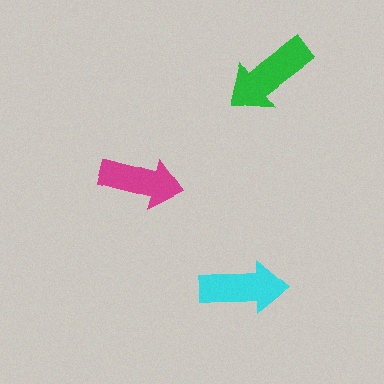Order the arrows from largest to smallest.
the green one, the cyan one, the magenta one.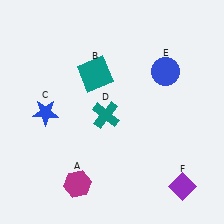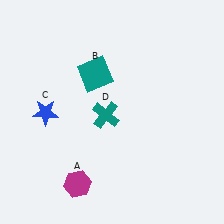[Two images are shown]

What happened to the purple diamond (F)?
The purple diamond (F) was removed in Image 2. It was in the bottom-right area of Image 1.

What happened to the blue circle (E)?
The blue circle (E) was removed in Image 2. It was in the top-right area of Image 1.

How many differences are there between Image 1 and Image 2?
There are 2 differences between the two images.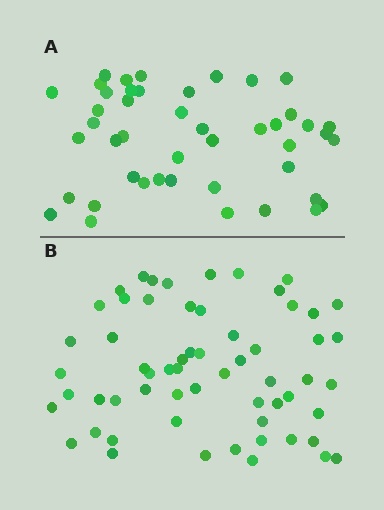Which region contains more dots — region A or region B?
Region B (the bottom region) has more dots.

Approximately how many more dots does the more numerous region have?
Region B has approximately 15 more dots than region A.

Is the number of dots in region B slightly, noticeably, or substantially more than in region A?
Region B has noticeably more, but not dramatically so. The ratio is roughly 1.3 to 1.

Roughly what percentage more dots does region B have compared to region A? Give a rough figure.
About 35% more.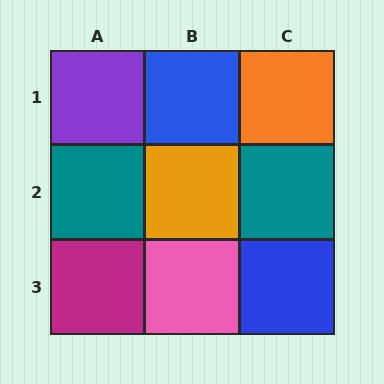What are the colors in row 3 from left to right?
Magenta, pink, blue.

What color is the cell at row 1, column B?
Blue.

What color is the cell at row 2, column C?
Teal.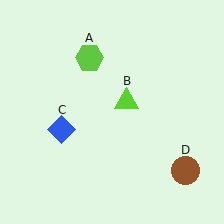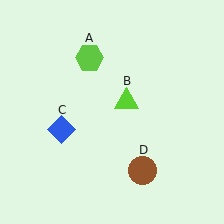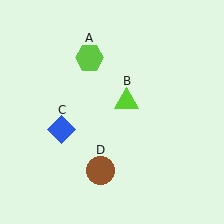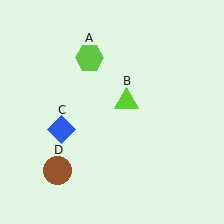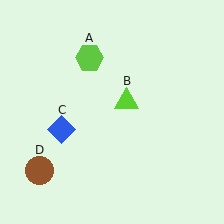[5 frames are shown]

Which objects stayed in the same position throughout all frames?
Lime hexagon (object A) and lime triangle (object B) and blue diamond (object C) remained stationary.